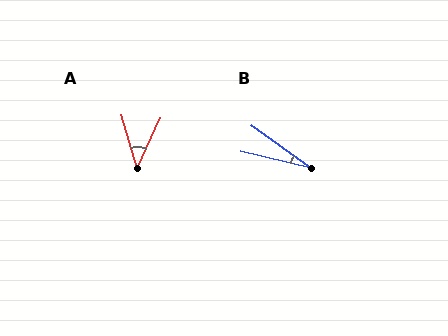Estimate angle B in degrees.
Approximately 22 degrees.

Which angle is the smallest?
B, at approximately 22 degrees.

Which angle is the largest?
A, at approximately 42 degrees.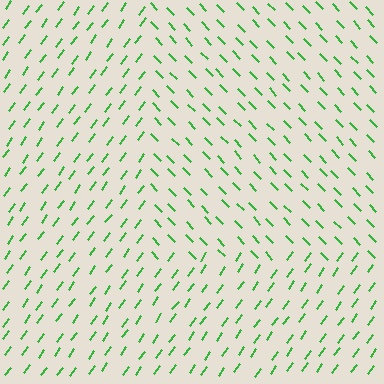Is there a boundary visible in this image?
Yes, there is a texture boundary formed by a change in line orientation.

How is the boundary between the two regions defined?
The boundary is defined purely by a change in line orientation (approximately 80 degrees difference). All lines are the same color and thickness.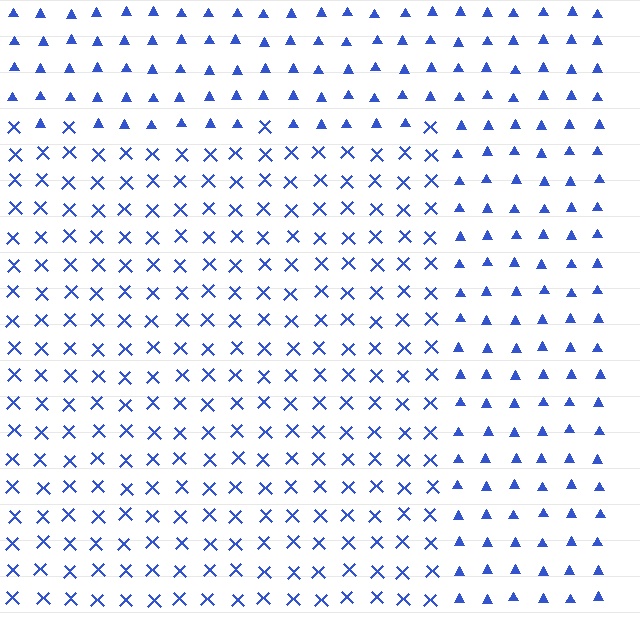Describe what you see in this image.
The image is filled with small blue elements arranged in a uniform grid. A rectangle-shaped region contains X marks, while the surrounding area contains triangles. The boundary is defined purely by the change in element shape.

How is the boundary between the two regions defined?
The boundary is defined by a change in element shape: X marks inside vs. triangles outside. All elements share the same color and spacing.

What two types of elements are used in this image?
The image uses X marks inside the rectangle region and triangles outside it.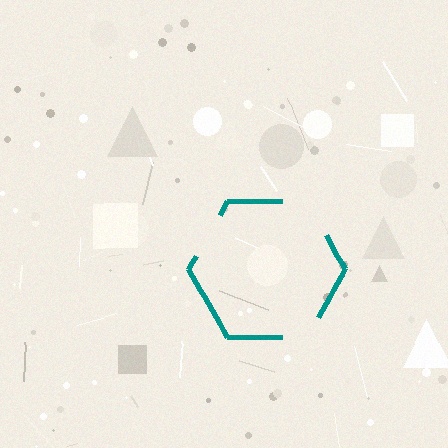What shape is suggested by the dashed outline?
The dashed outline suggests a hexagon.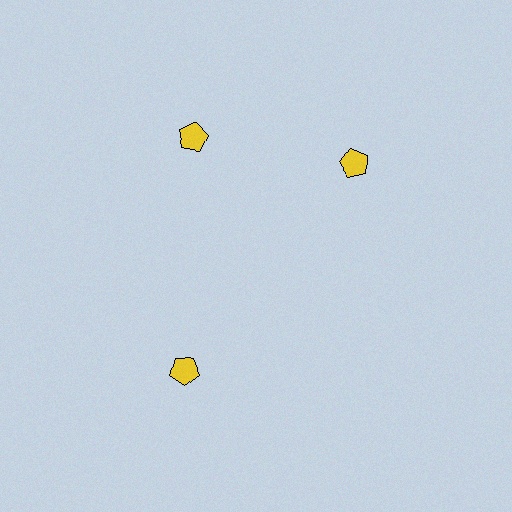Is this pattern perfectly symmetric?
No. The 3 yellow pentagons are arranged in a ring, but one element near the 3 o'clock position is rotated out of alignment along the ring, breaking the 3-fold rotational symmetry.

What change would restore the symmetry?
The symmetry would be restored by rotating it back into even spacing with its neighbors so that all 3 pentagons sit at equal angles and equal distance from the center.